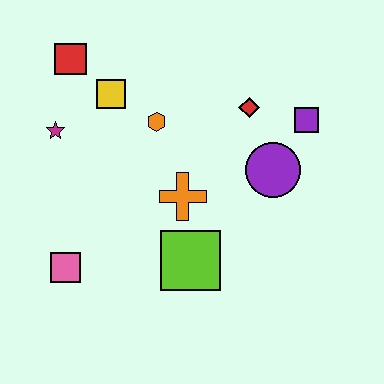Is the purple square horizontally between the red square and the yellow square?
No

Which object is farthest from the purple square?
The pink square is farthest from the purple square.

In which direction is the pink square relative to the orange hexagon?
The pink square is below the orange hexagon.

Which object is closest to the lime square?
The orange cross is closest to the lime square.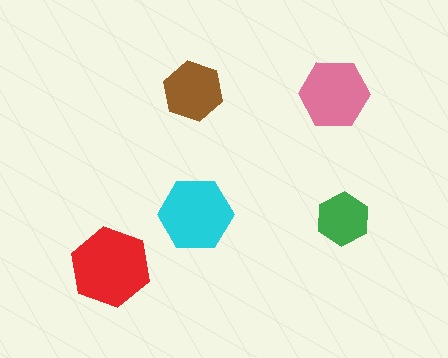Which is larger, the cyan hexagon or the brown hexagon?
The cyan one.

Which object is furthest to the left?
The red hexagon is leftmost.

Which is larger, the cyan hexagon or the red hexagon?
The red one.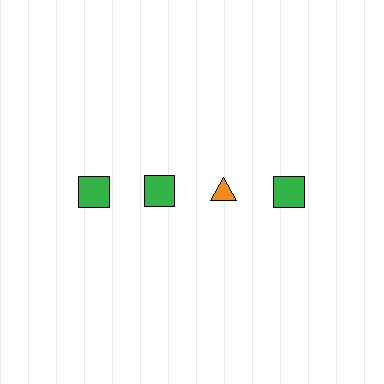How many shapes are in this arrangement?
There are 4 shapes arranged in a grid pattern.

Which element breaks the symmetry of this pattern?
The orange triangle in the top row, center column breaks the symmetry. All other shapes are green squares.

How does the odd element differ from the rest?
It differs in both color (orange instead of green) and shape (triangle instead of square).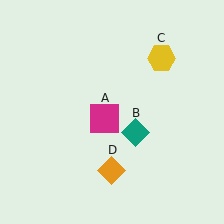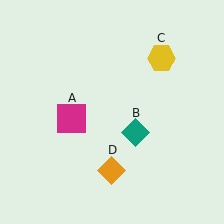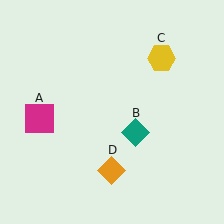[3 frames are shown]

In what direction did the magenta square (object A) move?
The magenta square (object A) moved left.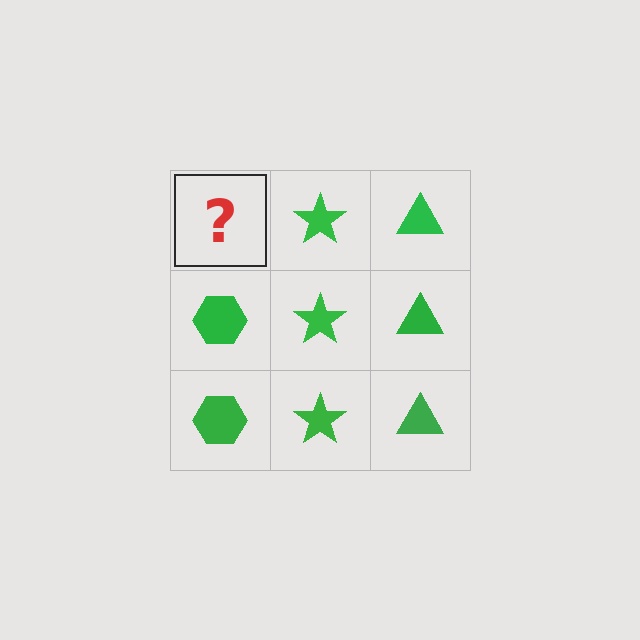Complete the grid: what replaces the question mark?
The question mark should be replaced with a green hexagon.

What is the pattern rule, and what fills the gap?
The rule is that each column has a consistent shape. The gap should be filled with a green hexagon.